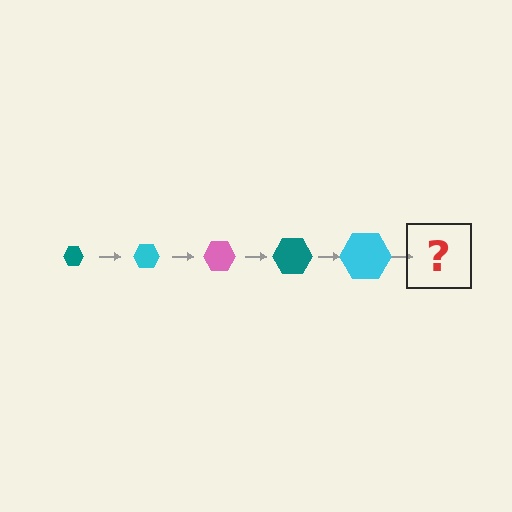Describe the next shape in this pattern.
It should be a pink hexagon, larger than the previous one.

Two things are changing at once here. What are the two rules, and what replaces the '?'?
The two rules are that the hexagon grows larger each step and the color cycles through teal, cyan, and pink. The '?' should be a pink hexagon, larger than the previous one.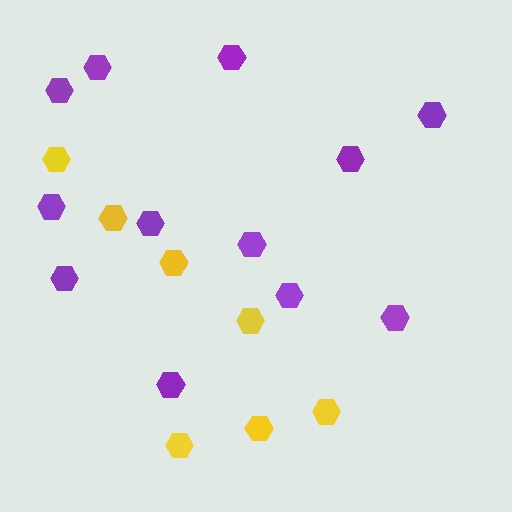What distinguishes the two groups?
There are 2 groups: one group of yellow hexagons (7) and one group of purple hexagons (12).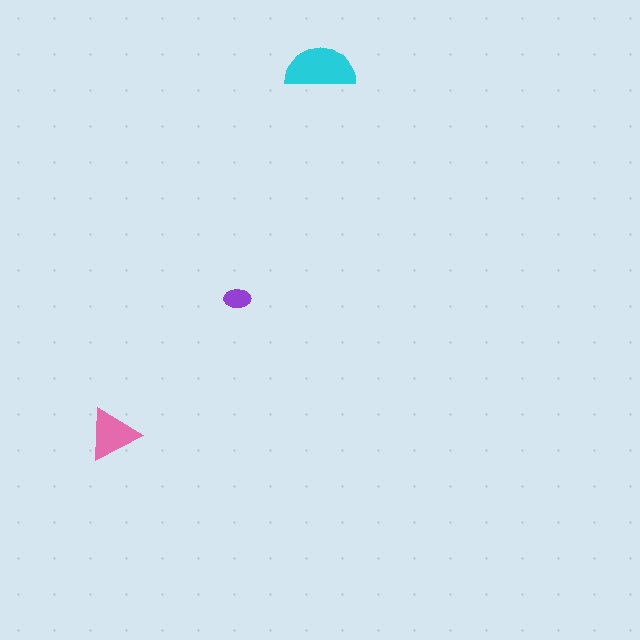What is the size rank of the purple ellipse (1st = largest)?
3rd.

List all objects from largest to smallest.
The cyan semicircle, the pink triangle, the purple ellipse.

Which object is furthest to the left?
The pink triangle is leftmost.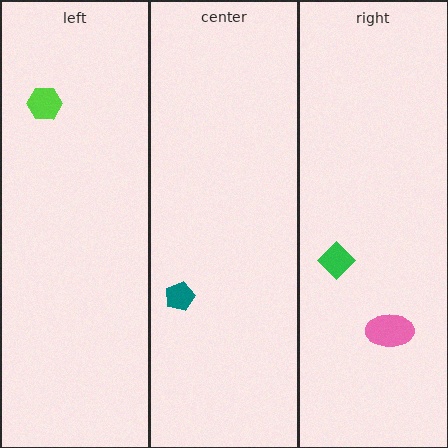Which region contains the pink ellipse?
The right region.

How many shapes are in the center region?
1.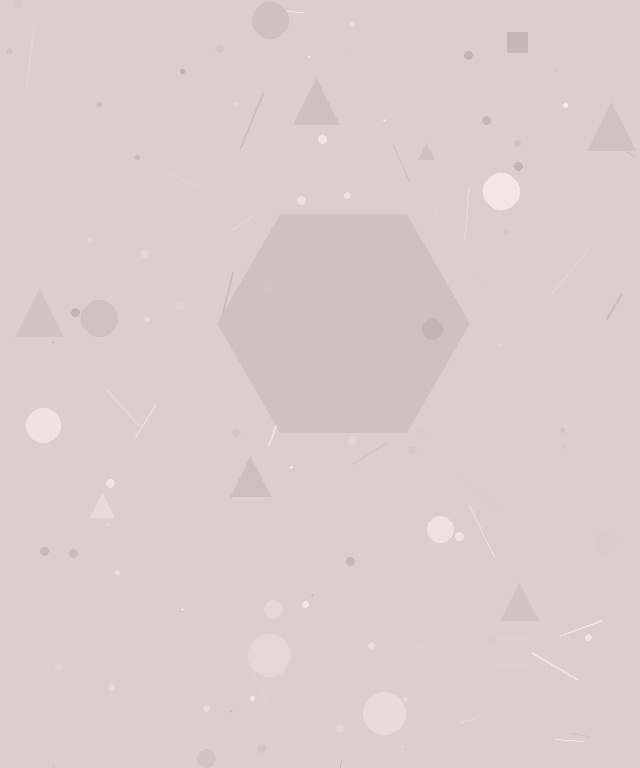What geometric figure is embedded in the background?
A hexagon is embedded in the background.